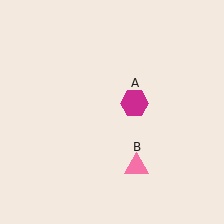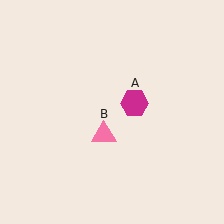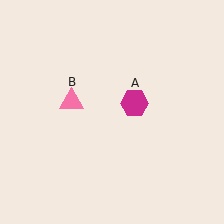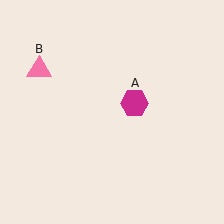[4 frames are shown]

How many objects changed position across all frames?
1 object changed position: pink triangle (object B).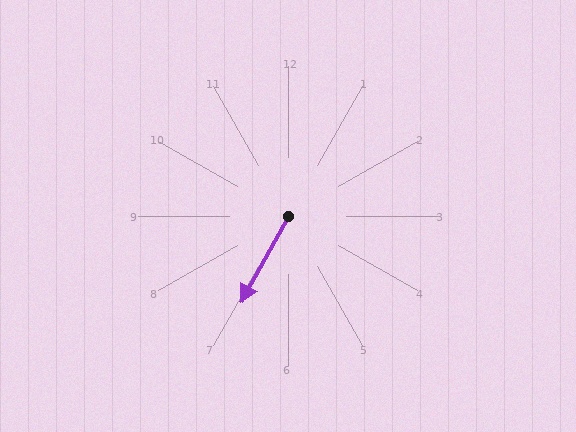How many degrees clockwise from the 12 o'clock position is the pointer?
Approximately 209 degrees.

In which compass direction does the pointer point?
Southwest.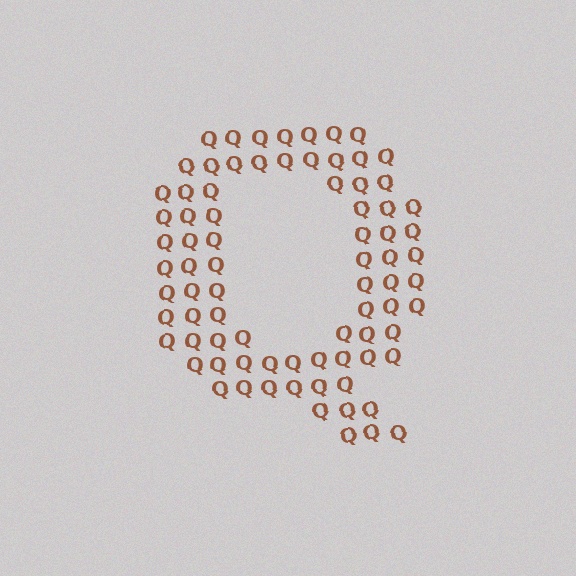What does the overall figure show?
The overall figure shows the letter Q.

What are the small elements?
The small elements are letter Q's.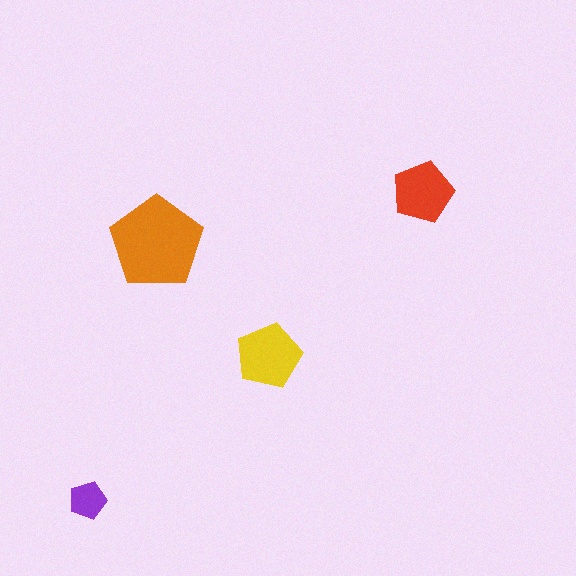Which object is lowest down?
The purple pentagon is bottommost.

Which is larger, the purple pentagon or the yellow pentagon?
The yellow one.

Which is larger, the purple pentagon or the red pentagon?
The red one.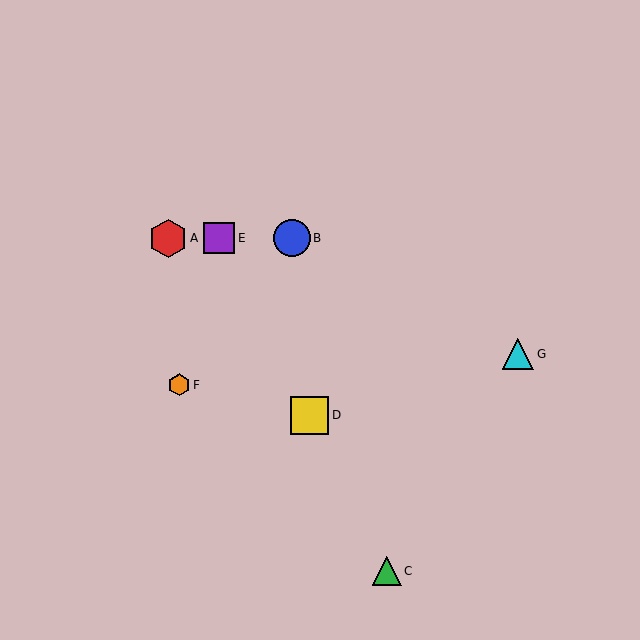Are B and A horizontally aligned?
Yes, both are at y≈238.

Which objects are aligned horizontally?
Objects A, B, E are aligned horizontally.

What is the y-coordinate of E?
Object E is at y≈238.